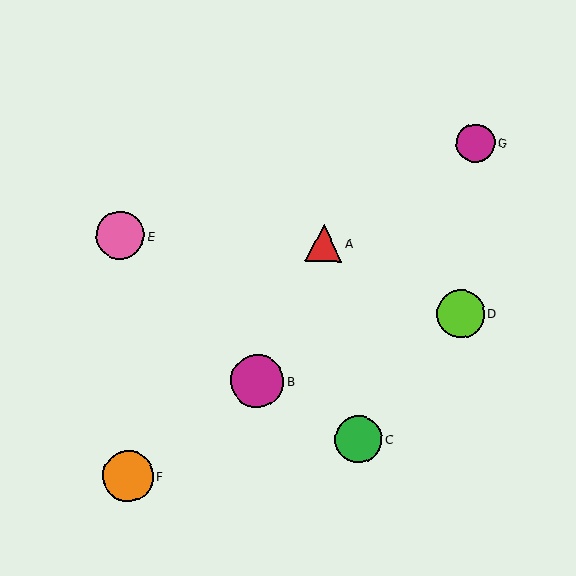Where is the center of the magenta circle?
The center of the magenta circle is at (257, 381).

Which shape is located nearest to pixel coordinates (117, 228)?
The pink circle (labeled E) at (120, 235) is nearest to that location.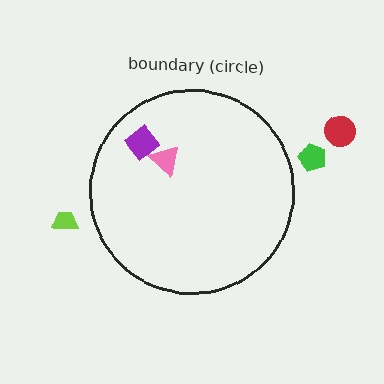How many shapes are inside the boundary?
2 inside, 3 outside.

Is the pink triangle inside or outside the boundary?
Inside.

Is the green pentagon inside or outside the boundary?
Outside.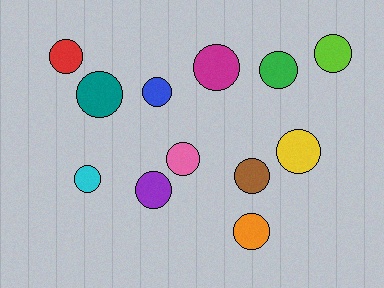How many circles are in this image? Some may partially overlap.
There are 12 circles.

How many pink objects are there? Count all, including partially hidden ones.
There is 1 pink object.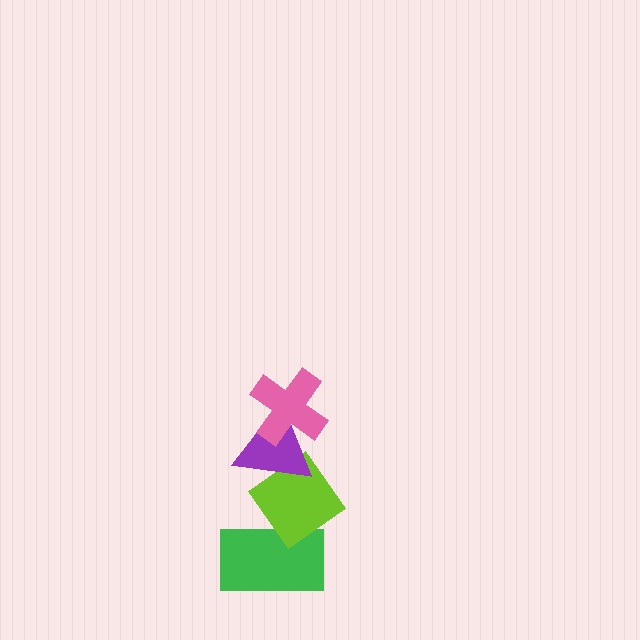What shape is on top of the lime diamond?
The purple triangle is on top of the lime diamond.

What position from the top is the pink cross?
The pink cross is 1st from the top.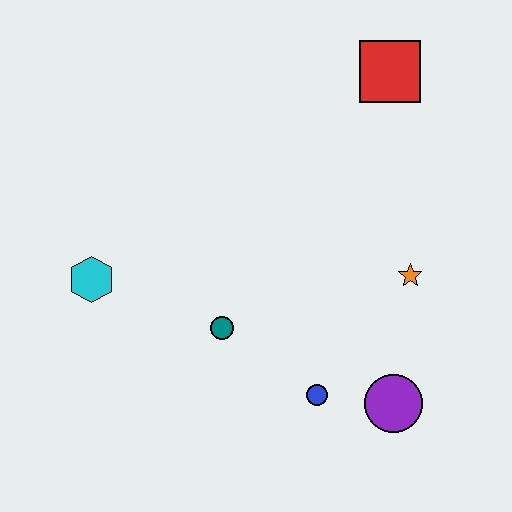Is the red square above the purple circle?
Yes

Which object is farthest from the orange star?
The cyan hexagon is farthest from the orange star.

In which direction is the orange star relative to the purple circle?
The orange star is above the purple circle.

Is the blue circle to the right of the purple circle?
No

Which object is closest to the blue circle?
The purple circle is closest to the blue circle.